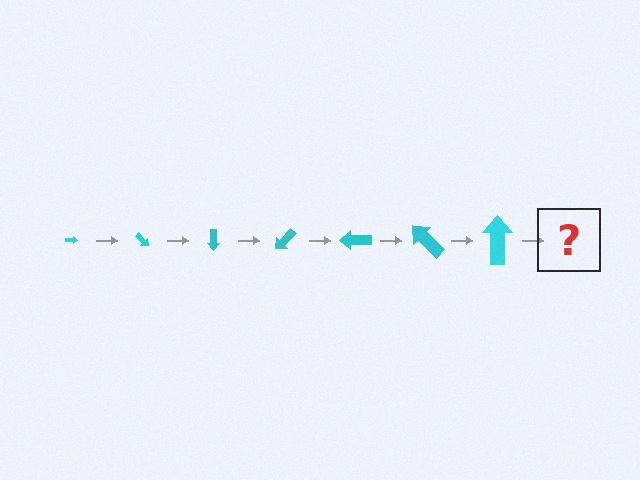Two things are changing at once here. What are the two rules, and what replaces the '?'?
The two rules are that the arrow grows larger each step and it rotates 45 degrees each step. The '?' should be an arrow, larger than the previous one and rotated 315 degrees from the start.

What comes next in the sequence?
The next element should be an arrow, larger than the previous one and rotated 315 degrees from the start.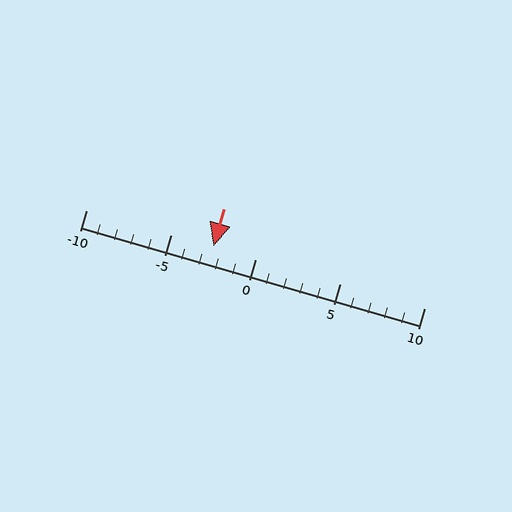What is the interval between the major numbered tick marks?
The major tick marks are spaced 5 units apart.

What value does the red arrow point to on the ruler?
The red arrow points to approximately -2.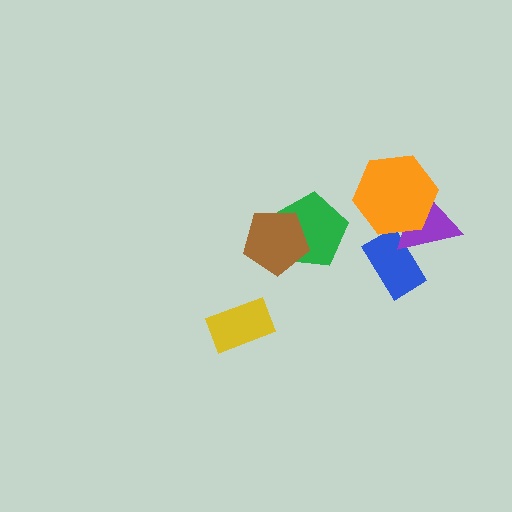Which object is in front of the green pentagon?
The brown pentagon is in front of the green pentagon.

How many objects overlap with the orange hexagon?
1 object overlaps with the orange hexagon.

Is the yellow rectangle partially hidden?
No, no other shape covers it.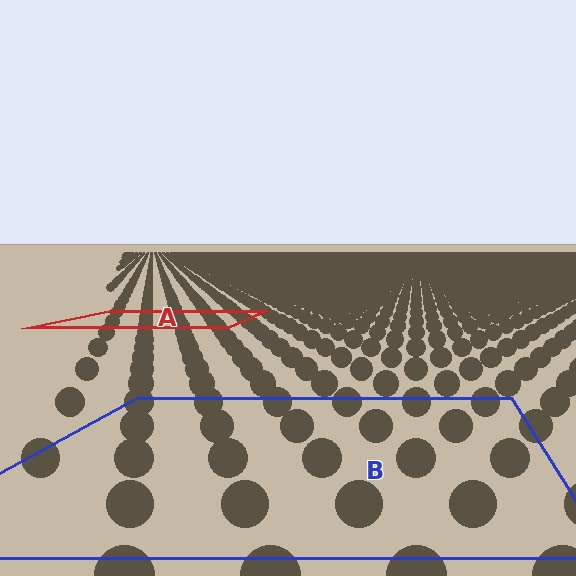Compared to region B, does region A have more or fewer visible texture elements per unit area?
Region A has more texture elements per unit area — they are packed more densely because it is farther away.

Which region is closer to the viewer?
Region B is closer. The texture elements there are larger and more spread out.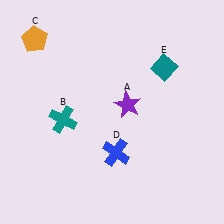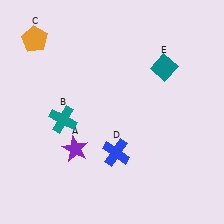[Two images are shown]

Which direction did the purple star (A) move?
The purple star (A) moved left.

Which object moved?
The purple star (A) moved left.